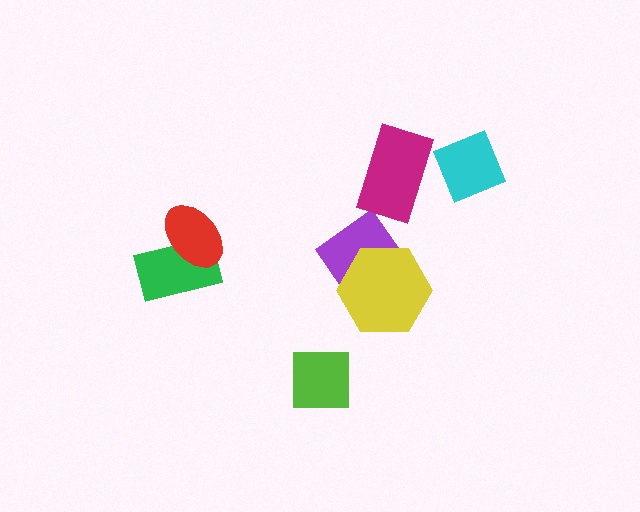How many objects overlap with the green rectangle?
1 object overlaps with the green rectangle.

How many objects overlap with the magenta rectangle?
0 objects overlap with the magenta rectangle.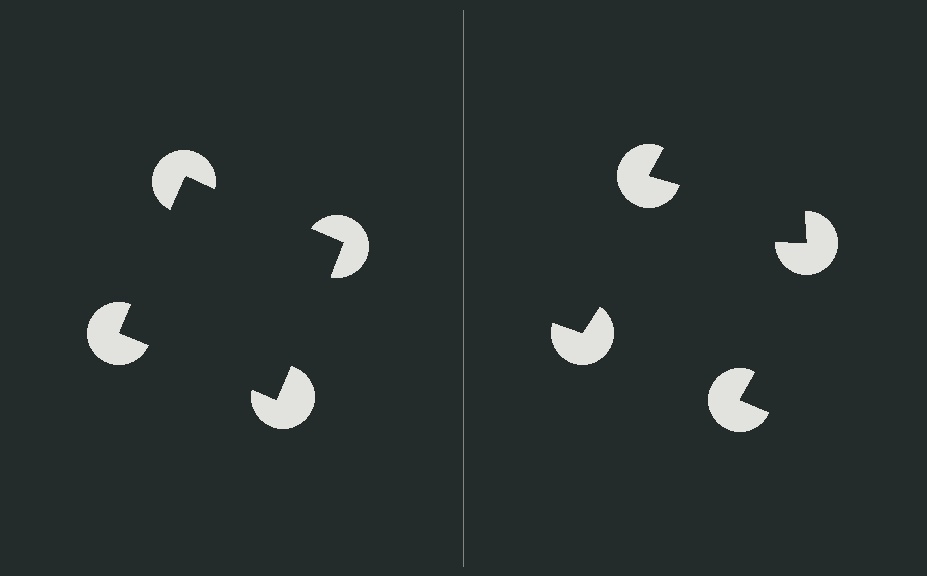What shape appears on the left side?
An illusory square.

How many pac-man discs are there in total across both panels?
8 — 4 on each side.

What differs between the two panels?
The pac-man discs are positioned identically on both sides; only the wedge orientations differ. On the left they align to a square; on the right they are misaligned.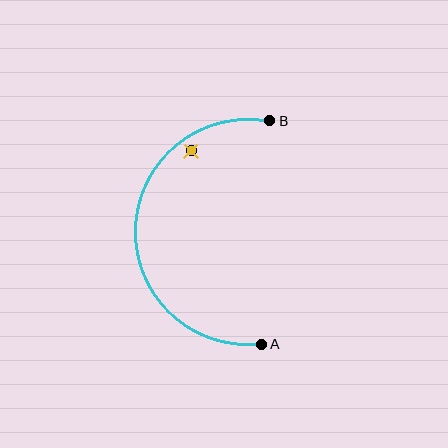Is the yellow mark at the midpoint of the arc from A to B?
No — the yellow mark does not lie on the arc at all. It sits slightly inside the curve.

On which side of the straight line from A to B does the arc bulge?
The arc bulges to the left of the straight line connecting A and B.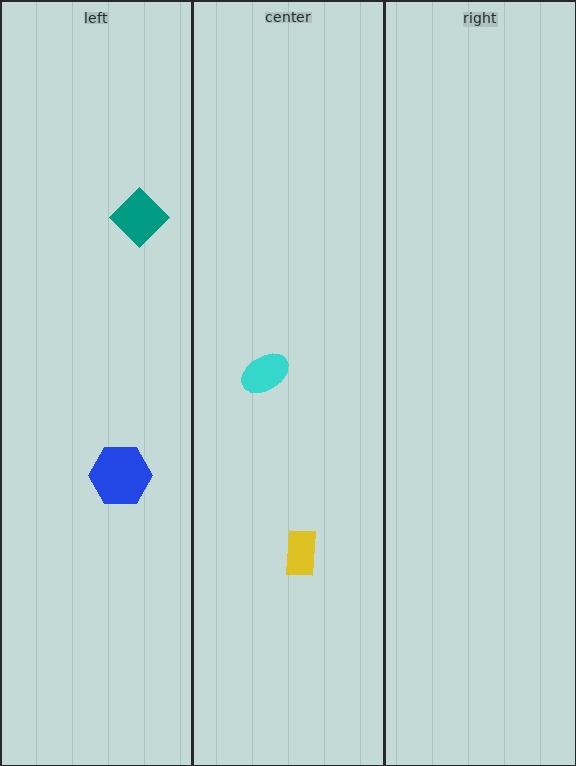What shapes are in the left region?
The teal diamond, the blue hexagon.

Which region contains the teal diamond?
The left region.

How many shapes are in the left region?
2.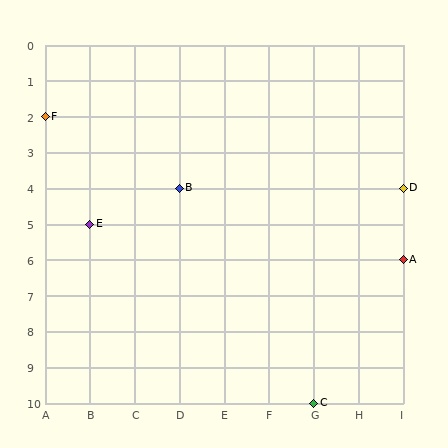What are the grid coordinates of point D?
Point D is at grid coordinates (I, 4).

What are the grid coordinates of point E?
Point E is at grid coordinates (B, 5).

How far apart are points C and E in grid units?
Points C and E are 5 columns and 5 rows apart (about 7.1 grid units diagonally).